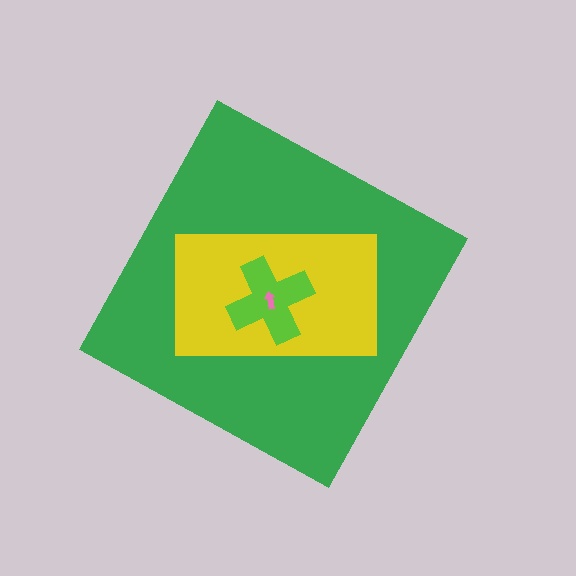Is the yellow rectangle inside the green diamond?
Yes.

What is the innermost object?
The pink arrow.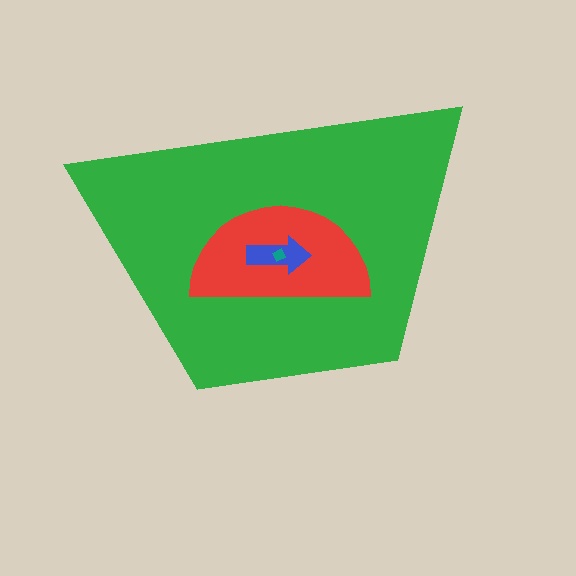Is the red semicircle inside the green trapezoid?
Yes.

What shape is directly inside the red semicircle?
The blue arrow.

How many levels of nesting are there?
4.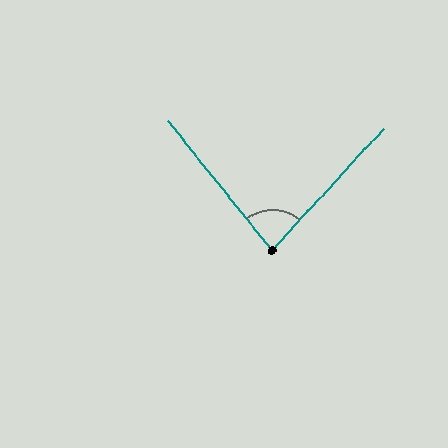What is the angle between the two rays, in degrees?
Approximately 81 degrees.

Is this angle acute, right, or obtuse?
It is acute.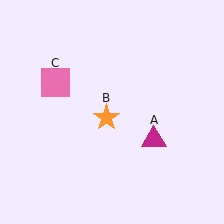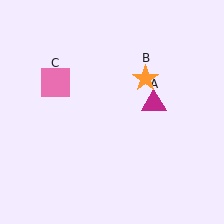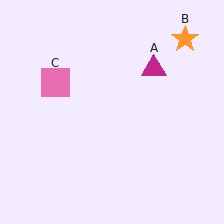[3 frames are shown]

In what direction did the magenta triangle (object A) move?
The magenta triangle (object A) moved up.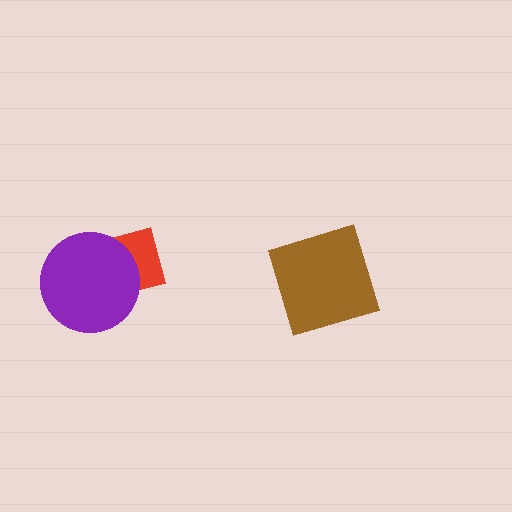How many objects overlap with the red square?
1 object overlaps with the red square.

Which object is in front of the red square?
The purple circle is in front of the red square.